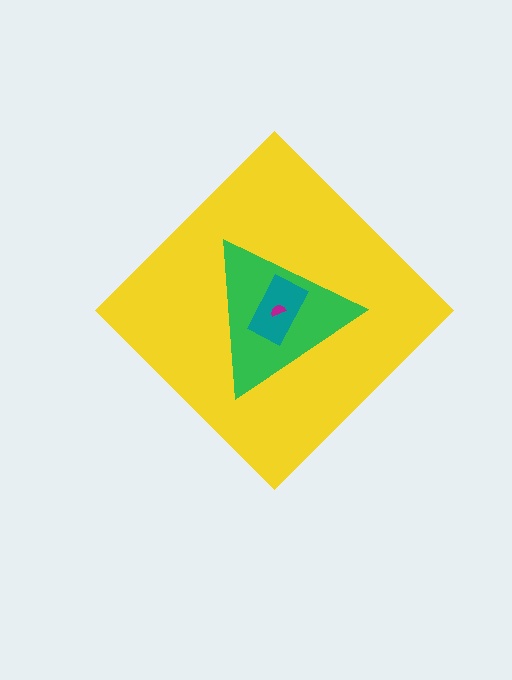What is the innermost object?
The magenta semicircle.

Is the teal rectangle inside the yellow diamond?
Yes.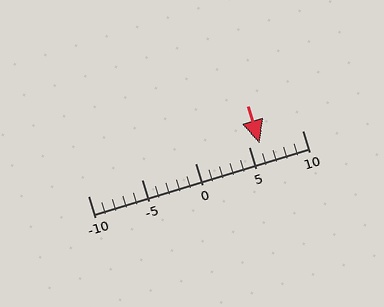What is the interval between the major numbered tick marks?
The major tick marks are spaced 5 units apart.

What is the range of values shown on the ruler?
The ruler shows values from -10 to 10.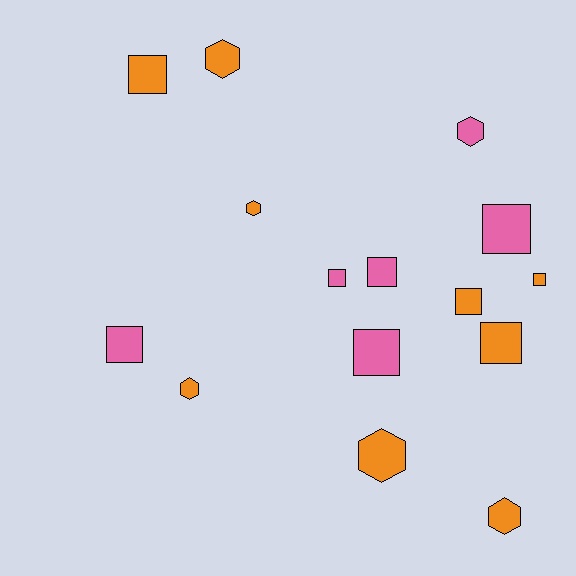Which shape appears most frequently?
Square, with 9 objects.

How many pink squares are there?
There are 5 pink squares.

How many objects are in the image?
There are 15 objects.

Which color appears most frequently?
Orange, with 9 objects.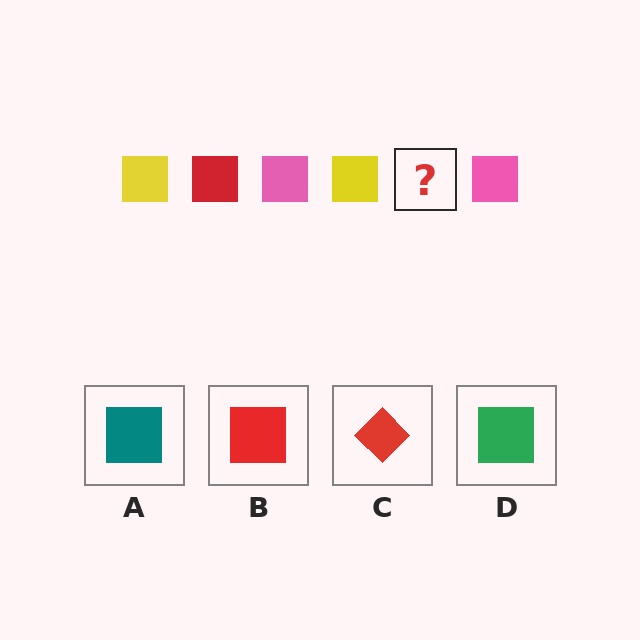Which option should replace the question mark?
Option B.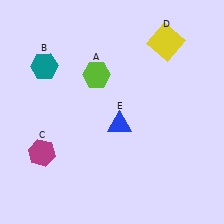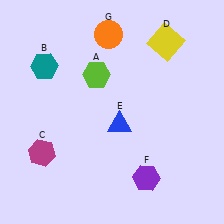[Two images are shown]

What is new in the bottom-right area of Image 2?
A purple hexagon (F) was added in the bottom-right area of Image 2.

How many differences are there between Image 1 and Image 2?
There are 2 differences between the two images.